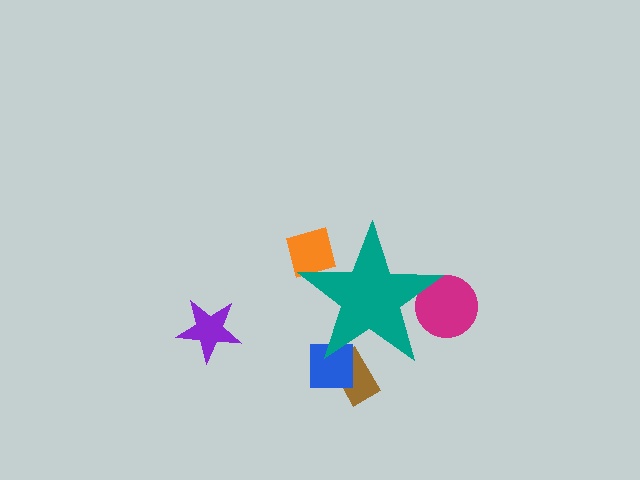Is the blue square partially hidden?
Yes, the blue square is partially hidden behind the teal star.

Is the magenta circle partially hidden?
Yes, the magenta circle is partially hidden behind the teal star.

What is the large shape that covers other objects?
A teal star.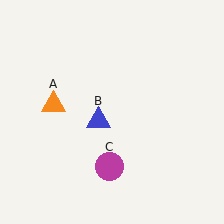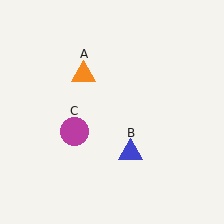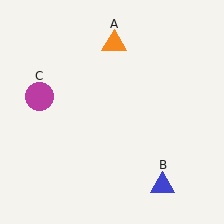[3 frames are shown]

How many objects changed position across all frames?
3 objects changed position: orange triangle (object A), blue triangle (object B), magenta circle (object C).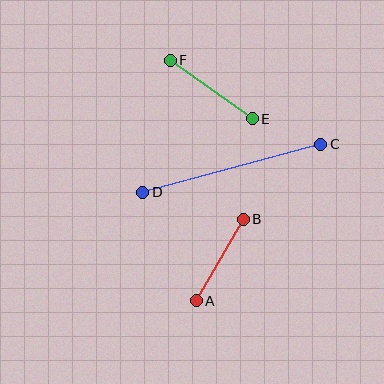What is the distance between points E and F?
The distance is approximately 101 pixels.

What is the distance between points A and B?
The distance is approximately 94 pixels.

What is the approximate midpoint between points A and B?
The midpoint is at approximately (220, 260) pixels.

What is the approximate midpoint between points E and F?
The midpoint is at approximately (211, 89) pixels.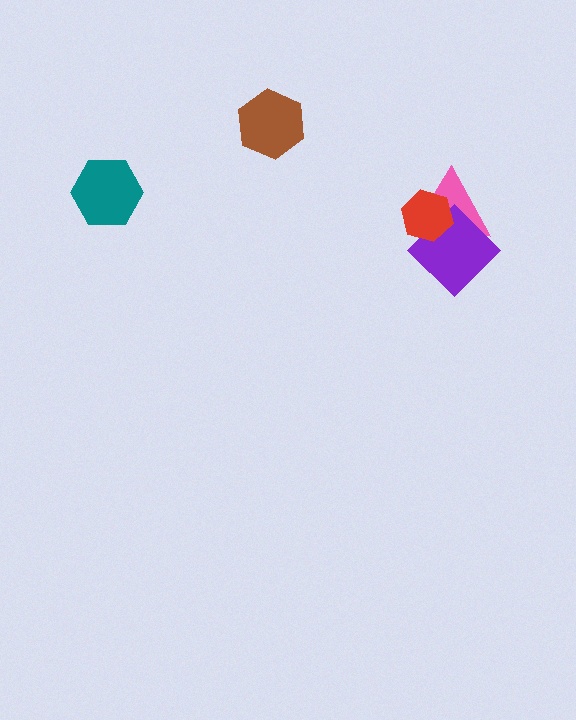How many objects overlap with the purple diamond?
2 objects overlap with the purple diamond.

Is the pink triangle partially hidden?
Yes, it is partially covered by another shape.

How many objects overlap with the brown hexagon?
0 objects overlap with the brown hexagon.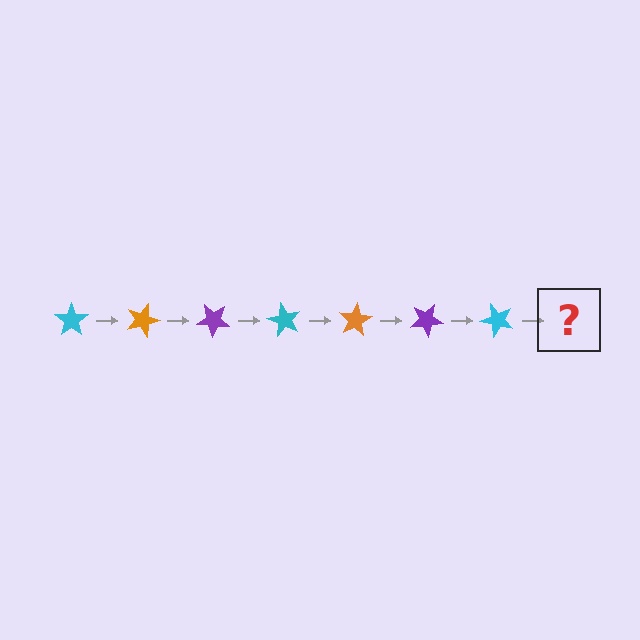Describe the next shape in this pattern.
It should be an orange star, rotated 140 degrees from the start.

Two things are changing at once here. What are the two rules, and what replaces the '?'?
The two rules are that it rotates 20 degrees each step and the color cycles through cyan, orange, and purple. The '?' should be an orange star, rotated 140 degrees from the start.